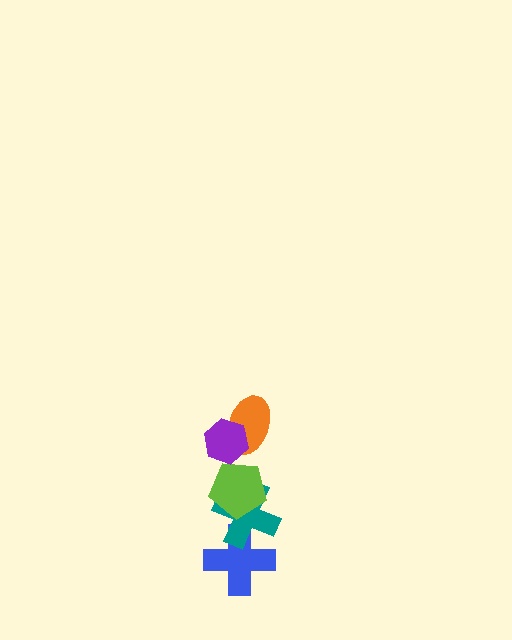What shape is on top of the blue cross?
The teal cross is on top of the blue cross.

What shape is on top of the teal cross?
The lime pentagon is on top of the teal cross.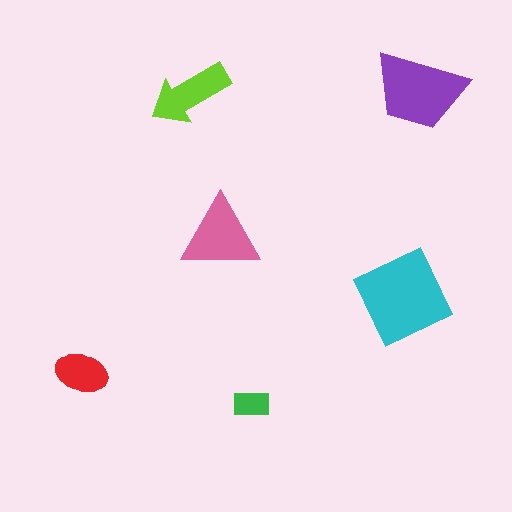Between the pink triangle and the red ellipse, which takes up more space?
The pink triangle.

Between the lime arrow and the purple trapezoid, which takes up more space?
The purple trapezoid.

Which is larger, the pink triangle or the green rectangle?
The pink triangle.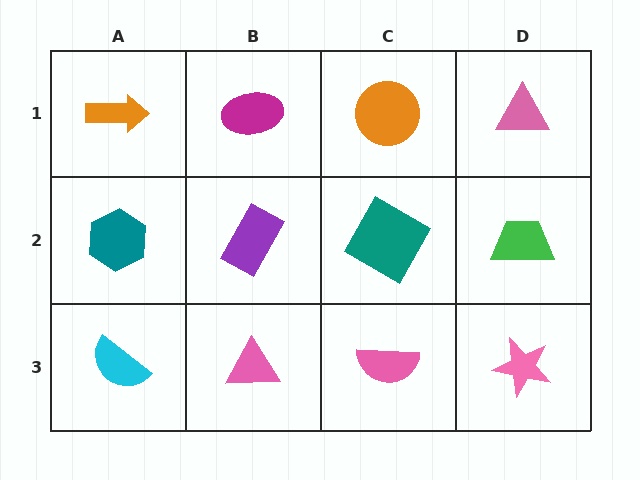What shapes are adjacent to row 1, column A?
A teal hexagon (row 2, column A), a magenta ellipse (row 1, column B).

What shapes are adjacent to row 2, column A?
An orange arrow (row 1, column A), a cyan semicircle (row 3, column A), a purple rectangle (row 2, column B).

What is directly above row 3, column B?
A purple rectangle.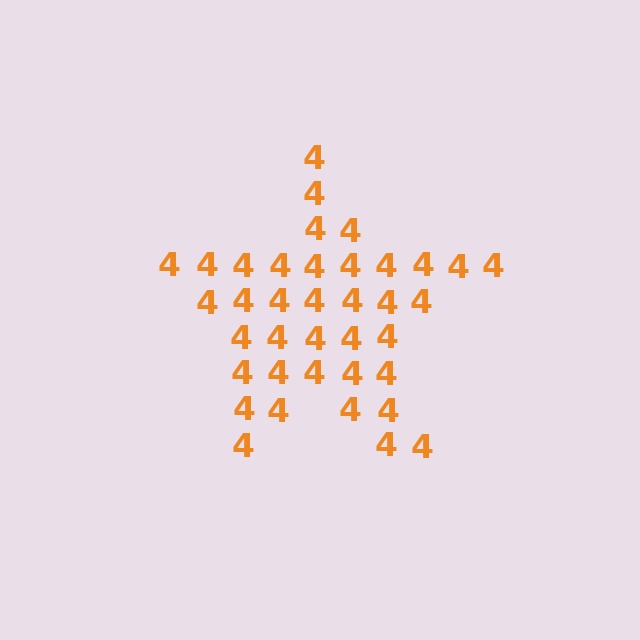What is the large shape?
The large shape is a star.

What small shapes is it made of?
It is made of small digit 4's.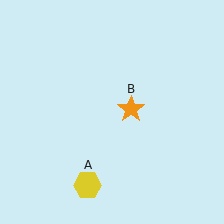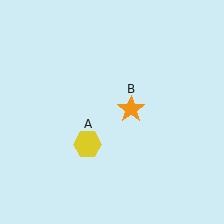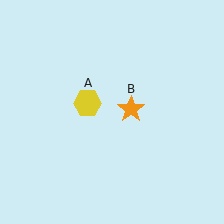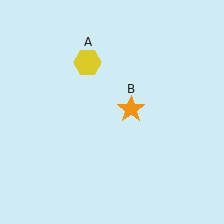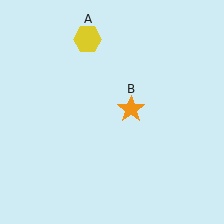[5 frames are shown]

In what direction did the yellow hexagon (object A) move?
The yellow hexagon (object A) moved up.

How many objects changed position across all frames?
1 object changed position: yellow hexagon (object A).